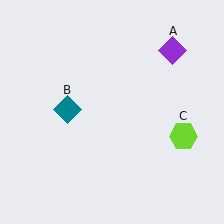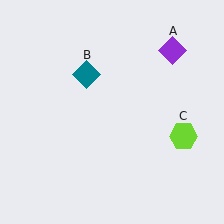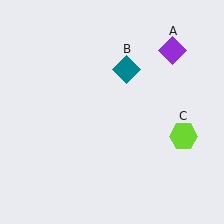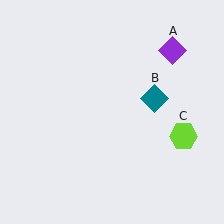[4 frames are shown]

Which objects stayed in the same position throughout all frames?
Purple diamond (object A) and lime hexagon (object C) remained stationary.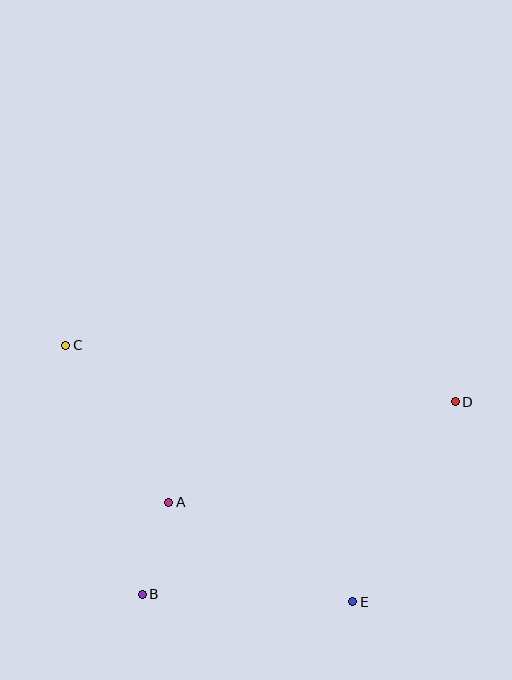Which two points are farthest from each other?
Points C and D are farthest from each other.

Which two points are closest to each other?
Points A and B are closest to each other.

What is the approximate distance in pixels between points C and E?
The distance between C and E is approximately 385 pixels.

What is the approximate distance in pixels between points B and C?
The distance between B and C is approximately 261 pixels.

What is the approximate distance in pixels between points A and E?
The distance between A and E is approximately 209 pixels.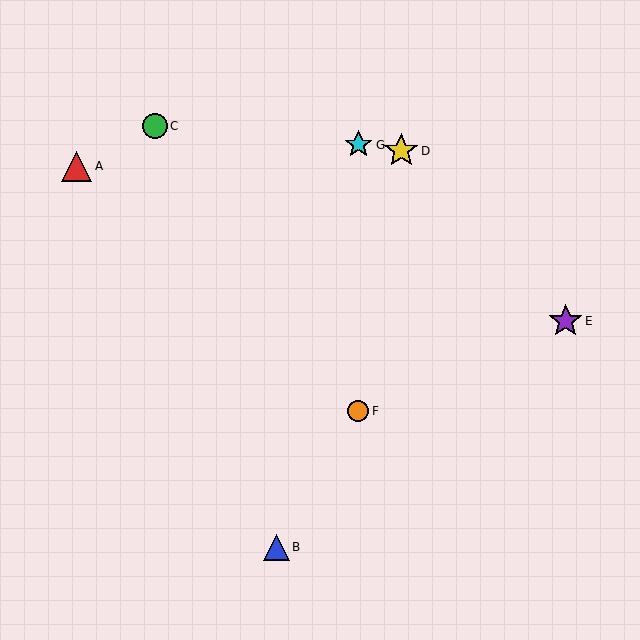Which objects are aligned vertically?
Objects F, G are aligned vertically.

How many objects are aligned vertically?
2 objects (F, G) are aligned vertically.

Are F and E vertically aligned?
No, F is at x≈358 and E is at x≈566.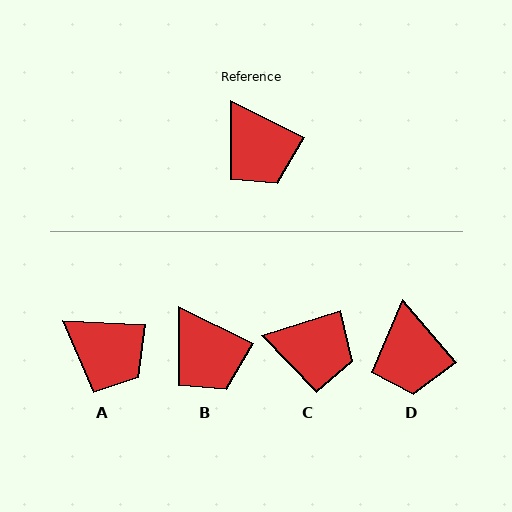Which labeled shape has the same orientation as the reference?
B.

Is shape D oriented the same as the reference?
No, it is off by about 23 degrees.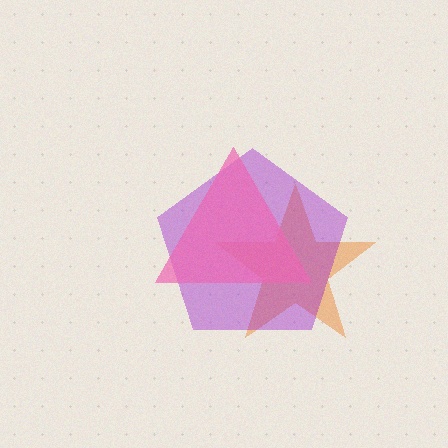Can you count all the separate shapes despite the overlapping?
Yes, there are 3 separate shapes.